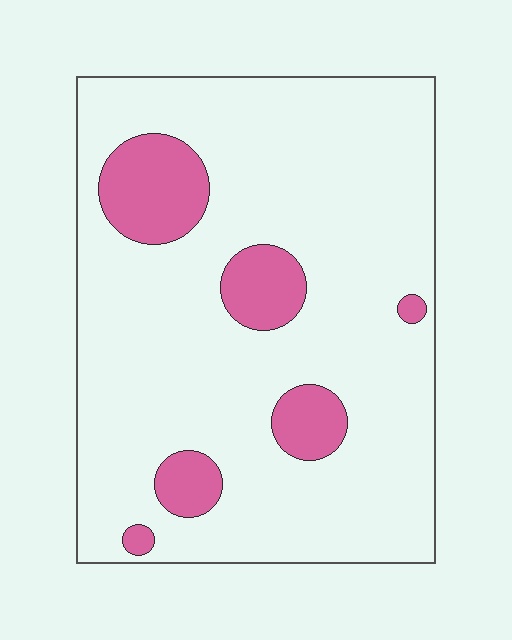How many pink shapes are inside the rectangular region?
6.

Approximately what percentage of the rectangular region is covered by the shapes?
Approximately 15%.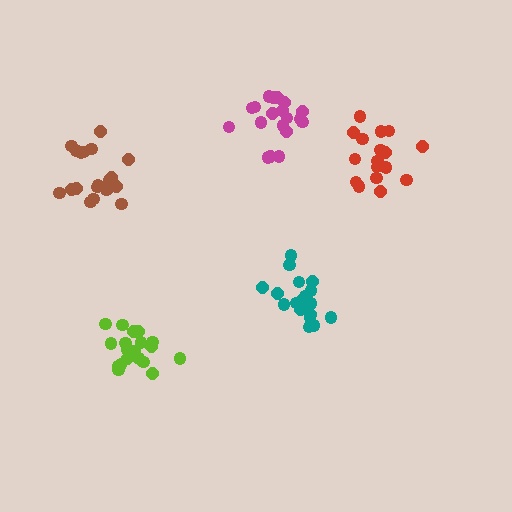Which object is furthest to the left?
The brown cluster is leftmost.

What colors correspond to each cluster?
The clusters are colored: magenta, brown, lime, red, teal.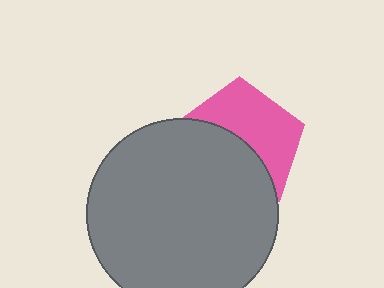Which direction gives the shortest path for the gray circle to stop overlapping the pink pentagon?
Moving down gives the shortest separation.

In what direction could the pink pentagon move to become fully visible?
The pink pentagon could move up. That would shift it out from behind the gray circle entirely.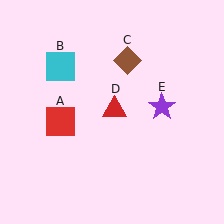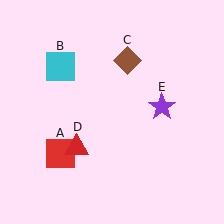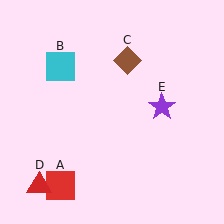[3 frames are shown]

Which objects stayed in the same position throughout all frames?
Cyan square (object B) and brown diamond (object C) and purple star (object E) remained stationary.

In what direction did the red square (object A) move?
The red square (object A) moved down.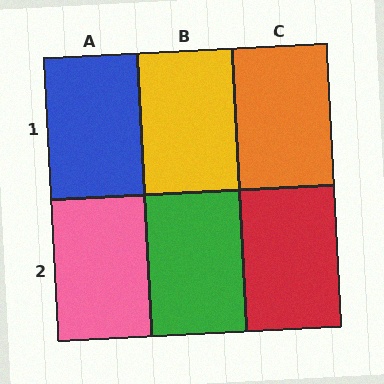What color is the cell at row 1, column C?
Orange.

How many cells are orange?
1 cell is orange.